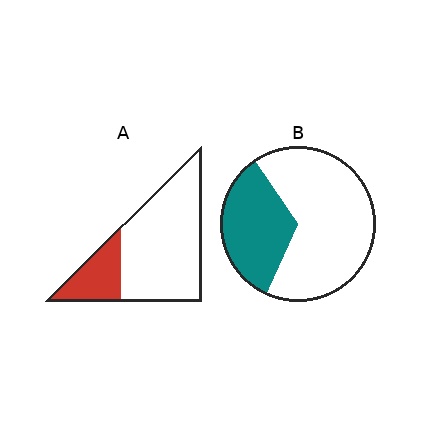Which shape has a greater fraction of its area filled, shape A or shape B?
Shape B.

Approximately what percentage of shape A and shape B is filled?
A is approximately 25% and B is approximately 35%.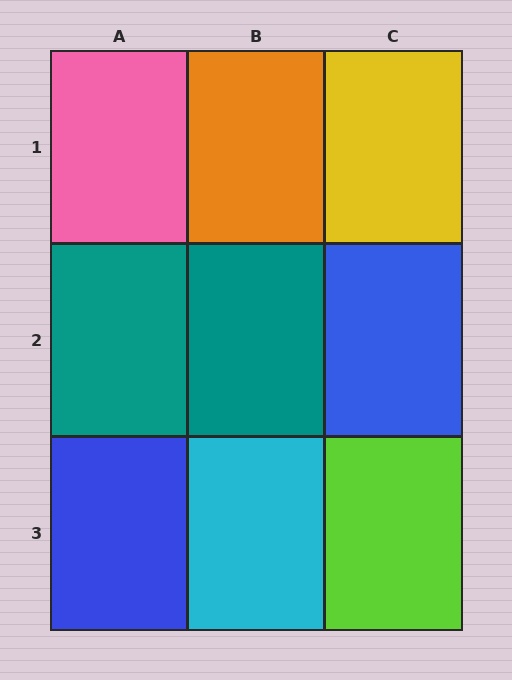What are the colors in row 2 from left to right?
Teal, teal, blue.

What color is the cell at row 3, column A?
Blue.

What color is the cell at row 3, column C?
Lime.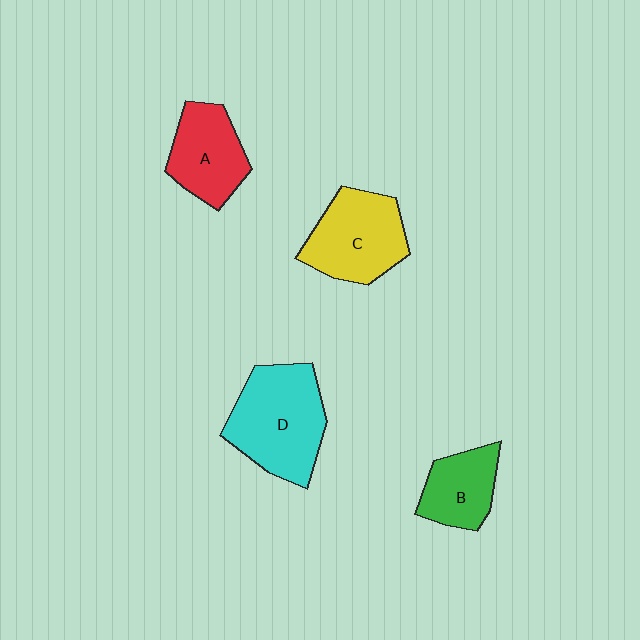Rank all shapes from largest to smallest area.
From largest to smallest: D (cyan), C (yellow), A (red), B (green).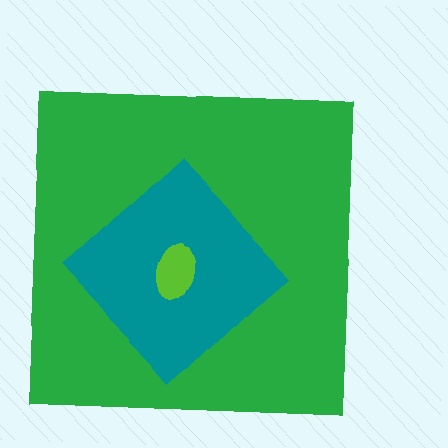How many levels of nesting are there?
3.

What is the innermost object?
The lime ellipse.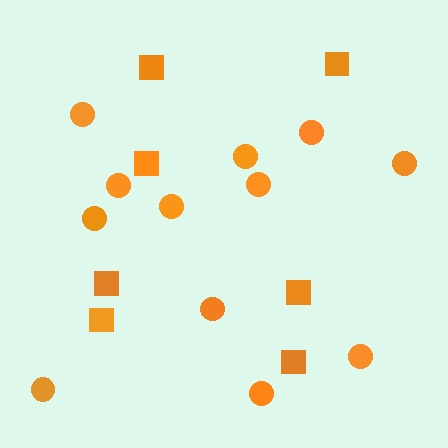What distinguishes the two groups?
There are 2 groups: one group of squares (7) and one group of circles (12).